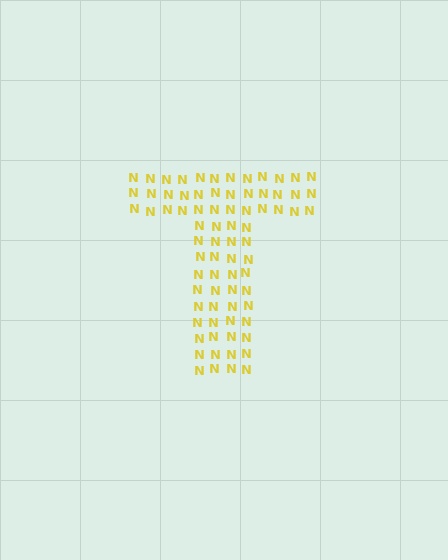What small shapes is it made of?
It is made of small letter N's.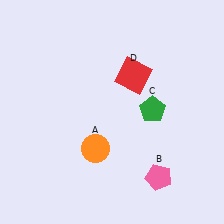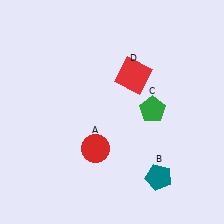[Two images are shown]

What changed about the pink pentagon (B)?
In Image 1, B is pink. In Image 2, it changed to teal.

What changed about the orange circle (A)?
In Image 1, A is orange. In Image 2, it changed to red.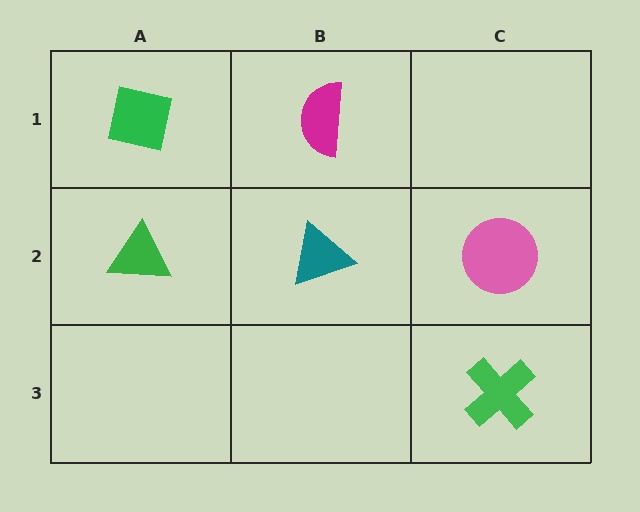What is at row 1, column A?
A green square.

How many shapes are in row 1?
2 shapes.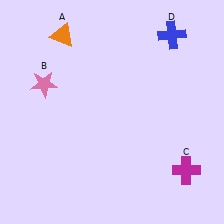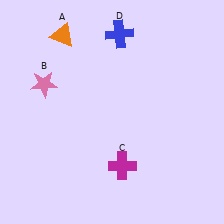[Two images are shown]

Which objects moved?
The objects that moved are: the magenta cross (C), the blue cross (D).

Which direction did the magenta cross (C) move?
The magenta cross (C) moved left.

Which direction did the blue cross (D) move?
The blue cross (D) moved left.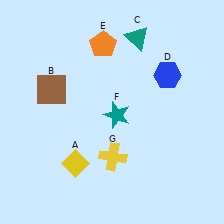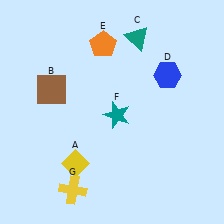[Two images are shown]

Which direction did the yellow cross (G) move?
The yellow cross (G) moved left.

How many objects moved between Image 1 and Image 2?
1 object moved between the two images.